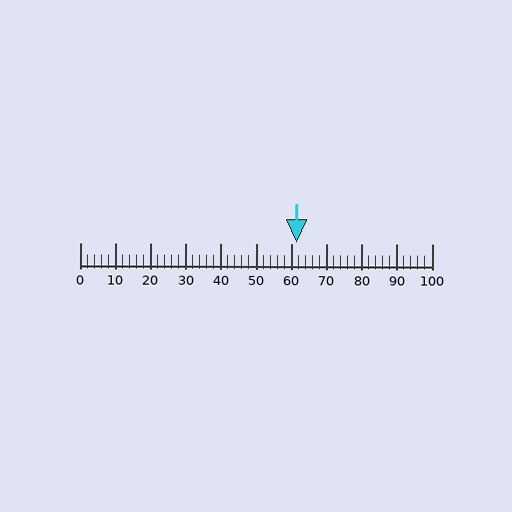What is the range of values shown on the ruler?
The ruler shows values from 0 to 100.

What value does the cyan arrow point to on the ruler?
The cyan arrow points to approximately 62.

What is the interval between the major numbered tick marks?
The major tick marks are spaced 10 units apart.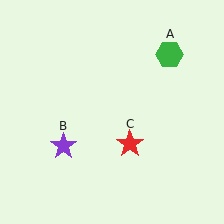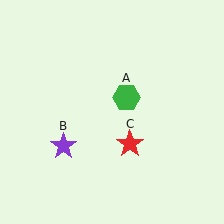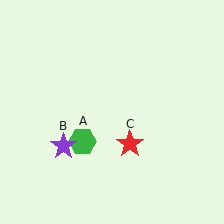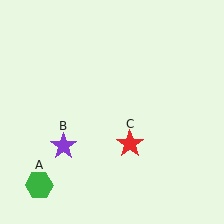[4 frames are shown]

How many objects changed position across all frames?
1 object changed position: green hexagon (object A).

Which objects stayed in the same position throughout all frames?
Purple star (object B) and red star (object C) remained stationary.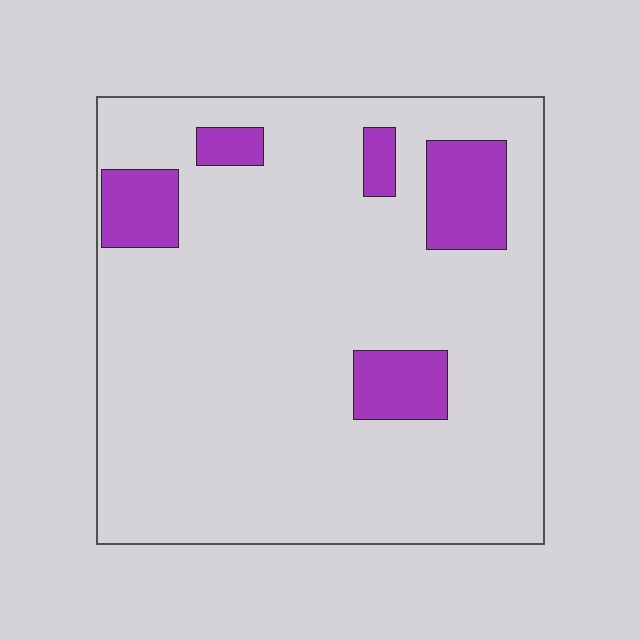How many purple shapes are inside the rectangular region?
5.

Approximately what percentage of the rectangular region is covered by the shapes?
Approximately 15%.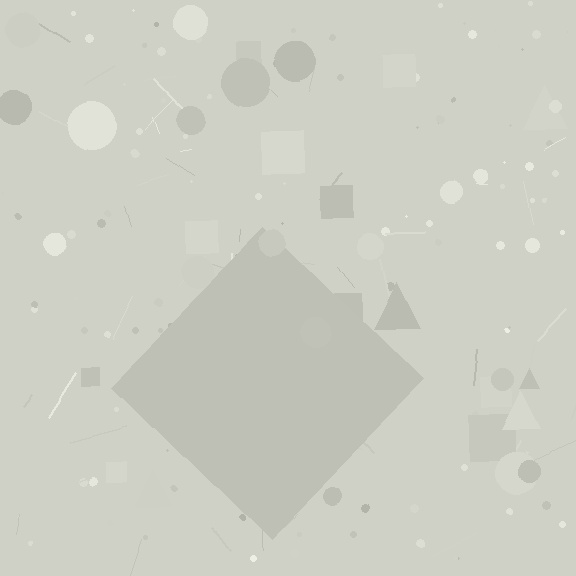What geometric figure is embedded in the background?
A diamond is embedded in the background.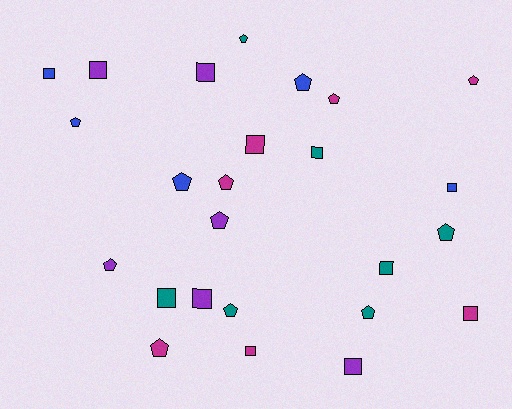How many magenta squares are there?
There are 3 magenta squares.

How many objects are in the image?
There are 25 objects.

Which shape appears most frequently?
Pentagon, with 13 objects.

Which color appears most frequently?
Magenta, with 7 objects.